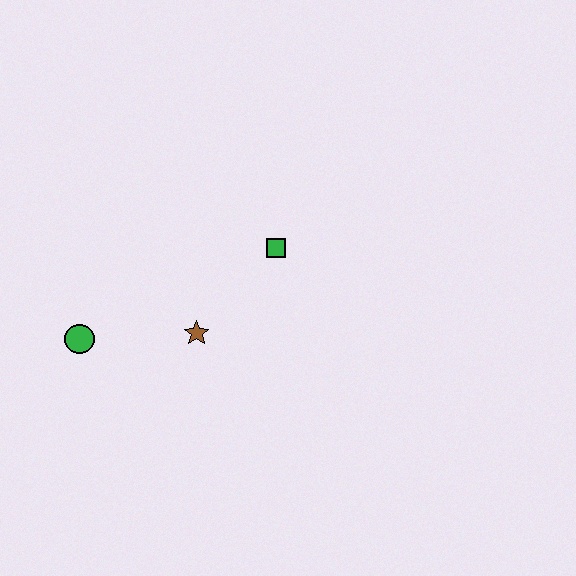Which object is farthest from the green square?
The green circle is farthest from the green square.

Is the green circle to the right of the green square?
No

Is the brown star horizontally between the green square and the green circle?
Yes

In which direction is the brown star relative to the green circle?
The brown star is to the right of the green circle.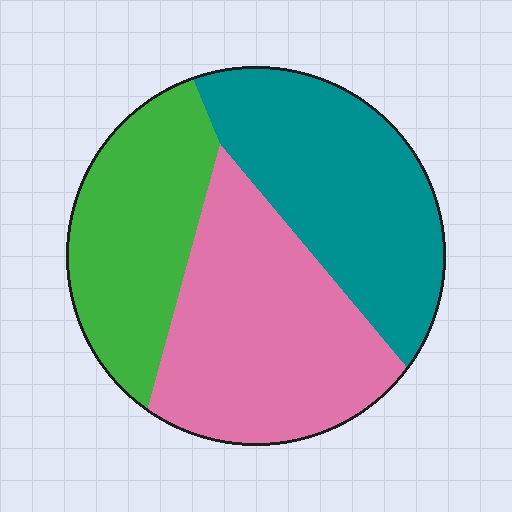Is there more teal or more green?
Teal.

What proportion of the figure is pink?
Pink covers around 40% of the figure.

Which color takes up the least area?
Green, at roughly 25%.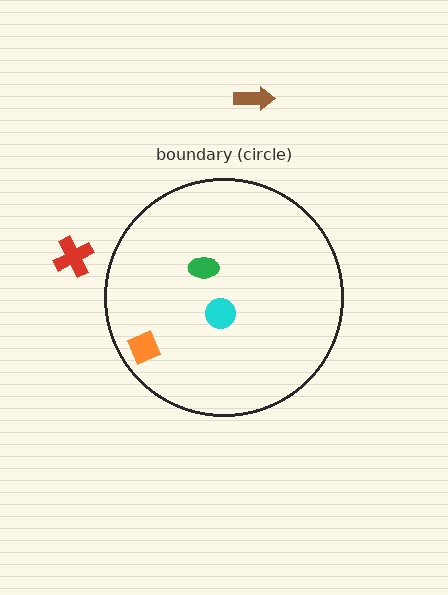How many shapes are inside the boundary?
3 inside, 2 outside.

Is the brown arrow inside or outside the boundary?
Outside.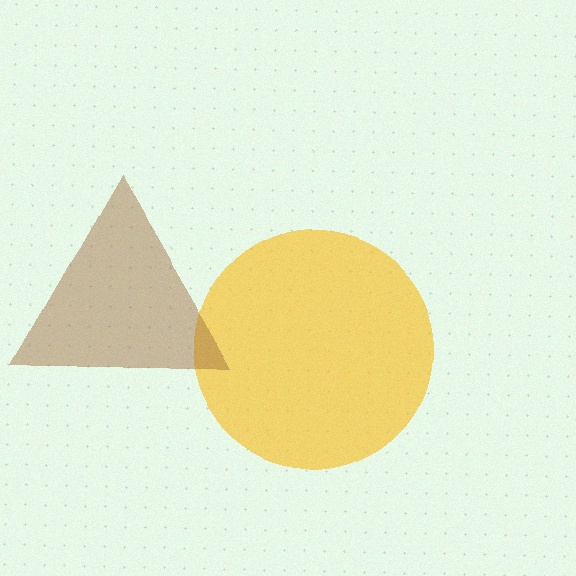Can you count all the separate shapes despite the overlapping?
Yes, there are 2 separate shapes.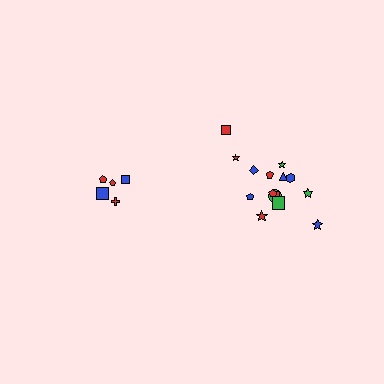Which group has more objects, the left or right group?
The right group.